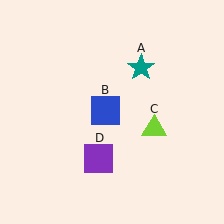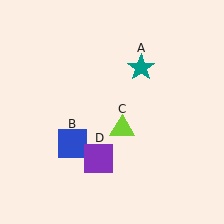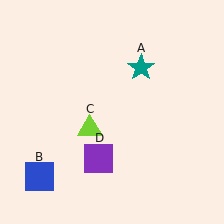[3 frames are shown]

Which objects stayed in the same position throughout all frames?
Teal star (object A) and purple square (object D) remained stationary.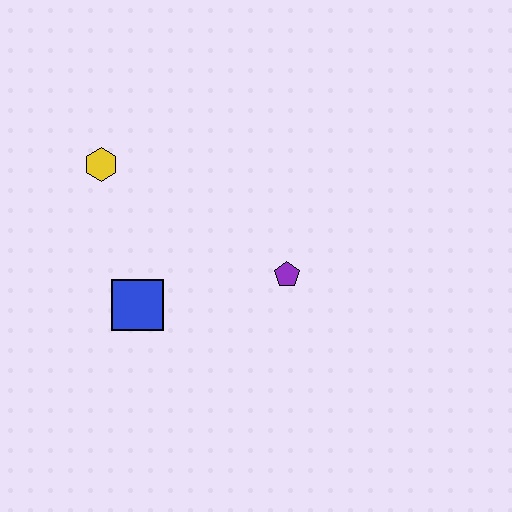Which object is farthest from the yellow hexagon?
The purple pentagon is farthest from the yellow hexagon.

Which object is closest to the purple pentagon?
The blue square is closest to the purple pentagon.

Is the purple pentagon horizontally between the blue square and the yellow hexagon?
No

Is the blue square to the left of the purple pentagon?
Yes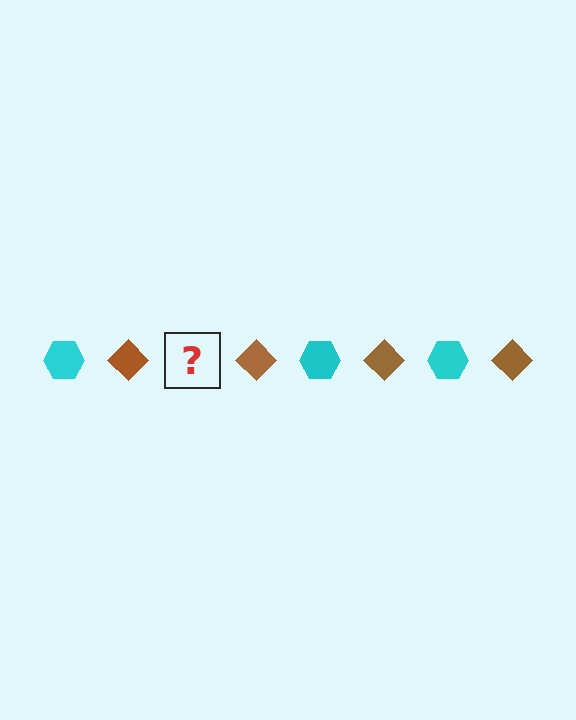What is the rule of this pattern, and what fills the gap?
The rule is that the pattern alternates between cyan hexagon and brown diamond. The gap should be filled with a cyan hexagon.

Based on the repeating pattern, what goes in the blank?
The blank should be a cyan hexagon.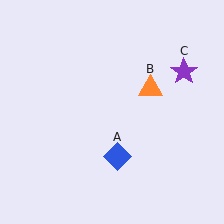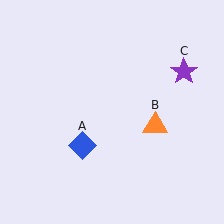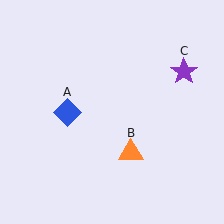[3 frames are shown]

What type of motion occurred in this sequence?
The blue diamond (object A), orange triangle (object B) rotated clockwise around the center of the scene.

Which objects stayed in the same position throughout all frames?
Purple star (object C) remained stationary.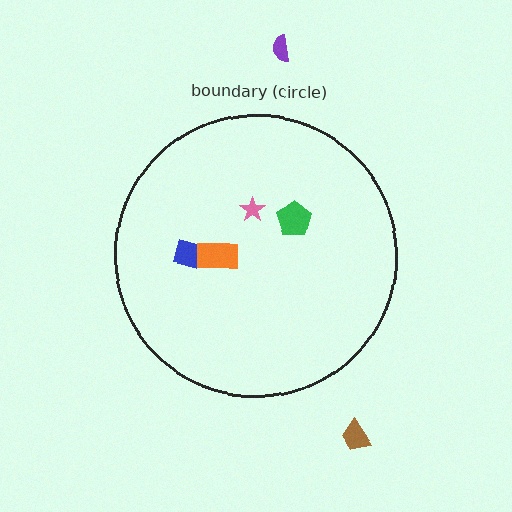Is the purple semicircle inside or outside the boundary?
Outside.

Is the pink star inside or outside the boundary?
Inside.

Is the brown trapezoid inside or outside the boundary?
Outside.